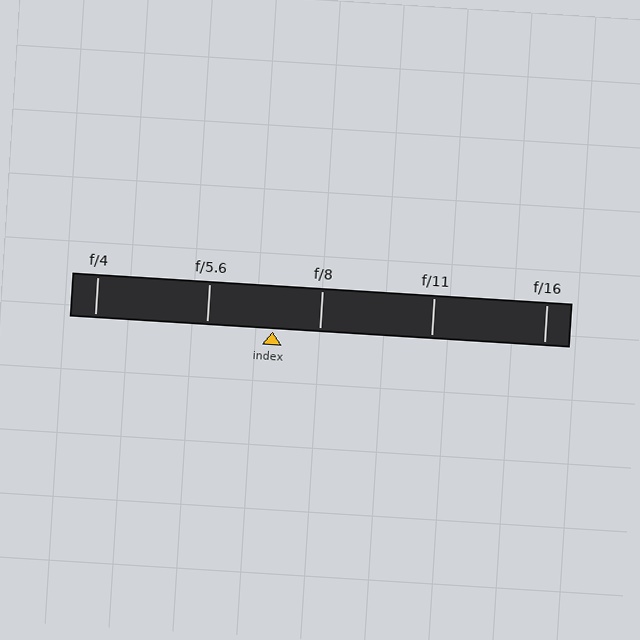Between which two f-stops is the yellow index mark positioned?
The index mark is between f/5.6 and f/8.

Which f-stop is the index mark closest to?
The index mark is closest to f/8.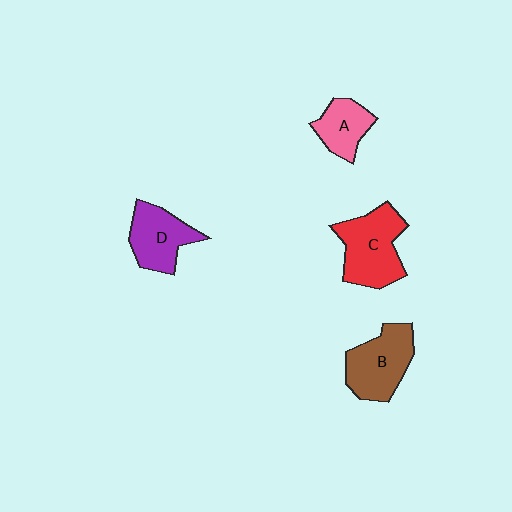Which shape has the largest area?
Shape C (red).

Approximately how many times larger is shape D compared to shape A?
Approximately 1.3 times.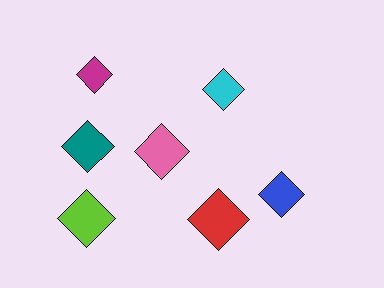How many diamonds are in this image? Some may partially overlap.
There are 7 diamonds.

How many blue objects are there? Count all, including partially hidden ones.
There is 1 blue object.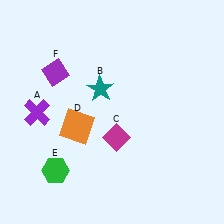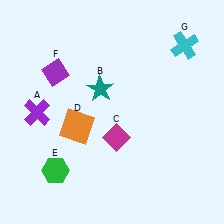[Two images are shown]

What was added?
A cyan cross (G) was added in Image 2.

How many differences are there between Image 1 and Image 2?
There is 1 difference between the two images.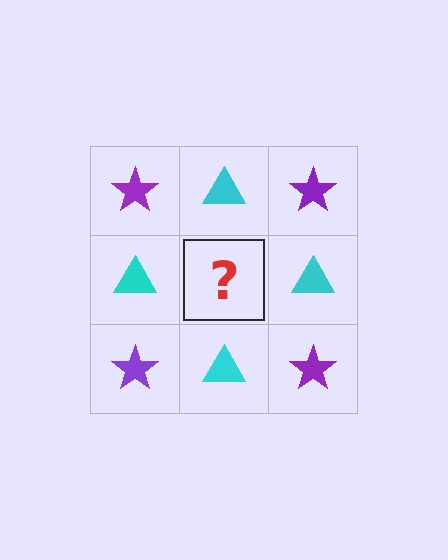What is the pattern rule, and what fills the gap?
The rule is that it alternates purple star and cyan triangle in a checkerboard pattern. The gap should be filled with a purple star.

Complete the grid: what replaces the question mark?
The question mark should be replaced with a purple star.